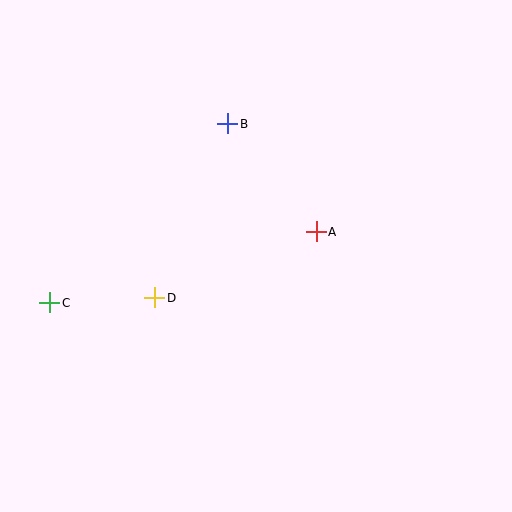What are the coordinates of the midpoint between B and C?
The midpoint between B and C is at (139, 213).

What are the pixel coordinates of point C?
Point C is at (50, 303).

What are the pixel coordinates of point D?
Point D is at (155, 298).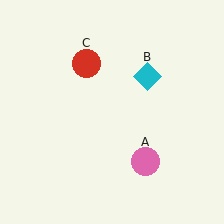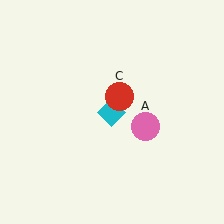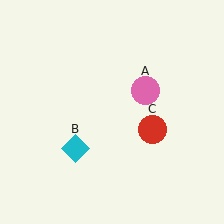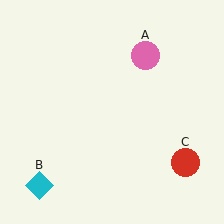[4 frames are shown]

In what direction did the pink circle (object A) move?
The pink circle (object A) moved up.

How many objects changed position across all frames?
3 objects changed position: pink circle (object A), cyan diamond (object B), red circle (object C).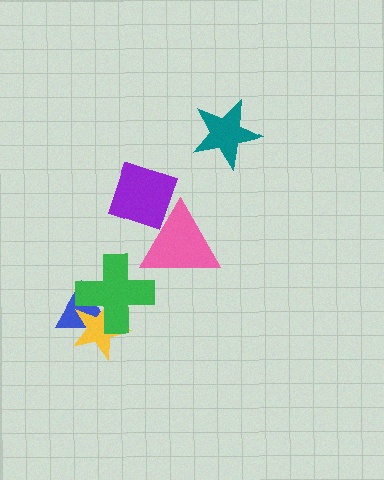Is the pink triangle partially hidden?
Yes, it is partially covered by another shape.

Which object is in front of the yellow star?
The green cross is in front of the yellow star.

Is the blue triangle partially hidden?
Yes, it is partially covered by another shape.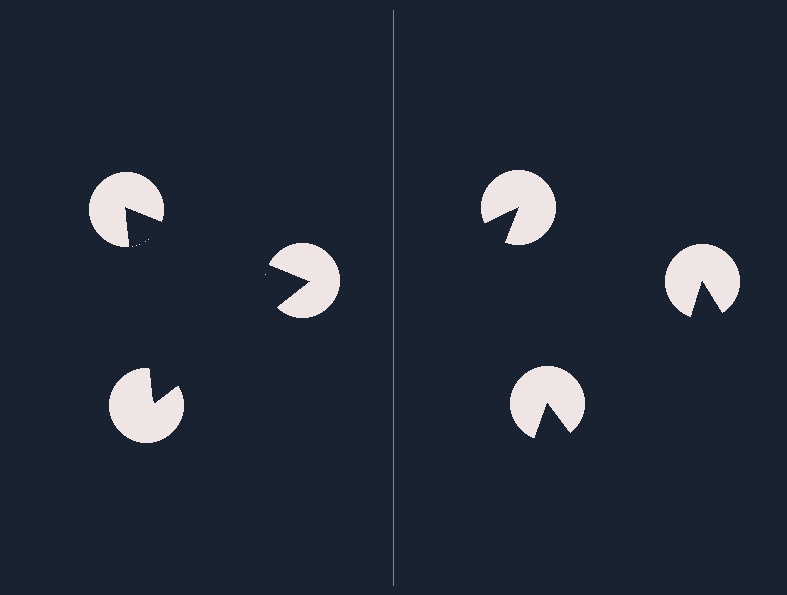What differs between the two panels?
The pac-man discs are positioned identically on both sides; only the wedge orientations differ. On the left they align to a triangle; on the right they are misaligned.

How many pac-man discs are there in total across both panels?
6 — 3 on each side.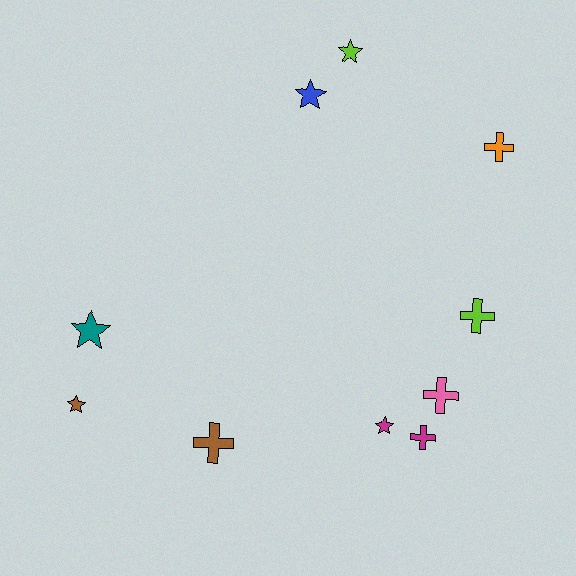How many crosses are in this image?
There are 5 crosses.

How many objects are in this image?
There are 10 objects.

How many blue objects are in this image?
There is 1 blue object.